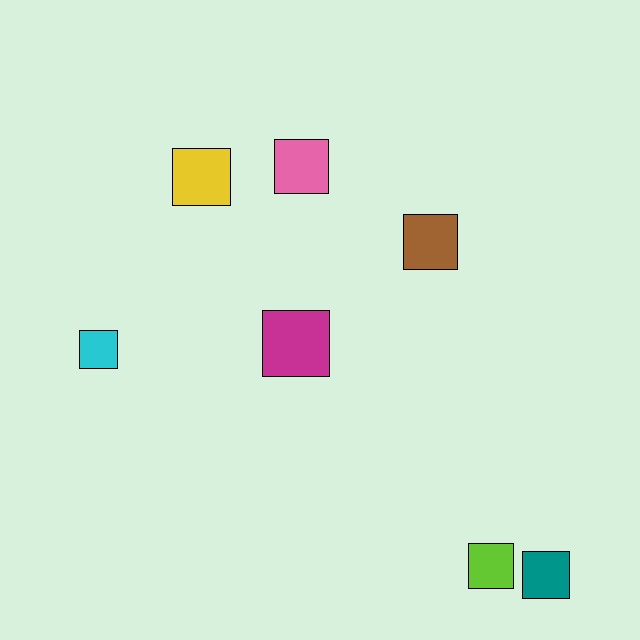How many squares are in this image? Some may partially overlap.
There are 7 squares.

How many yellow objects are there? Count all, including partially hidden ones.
There is 1 yellow object.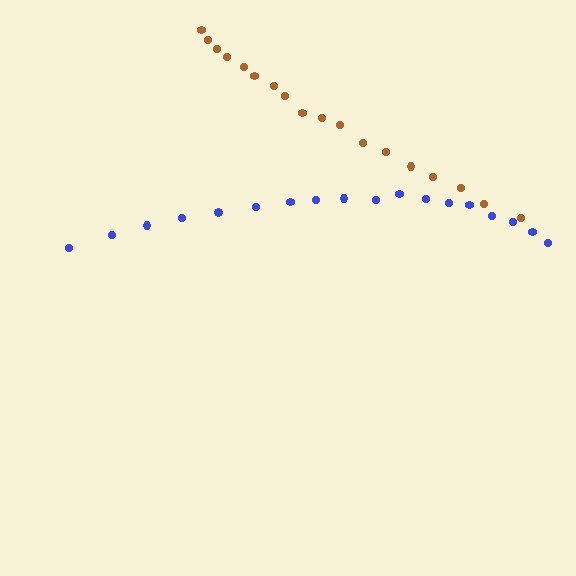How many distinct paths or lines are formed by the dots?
There are 2 distinct paths.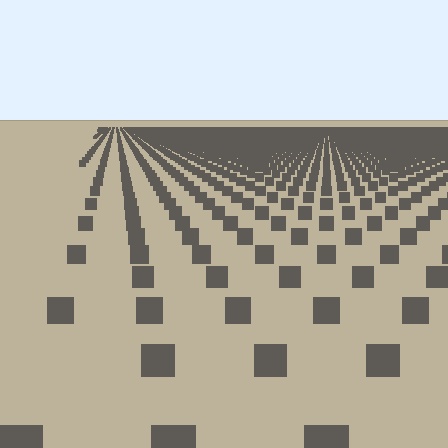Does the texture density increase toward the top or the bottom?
Density increases toward the top.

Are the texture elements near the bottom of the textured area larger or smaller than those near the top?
Larger. Near the bottom, elements are closer to the viewer and appear at a bigger on-screen size.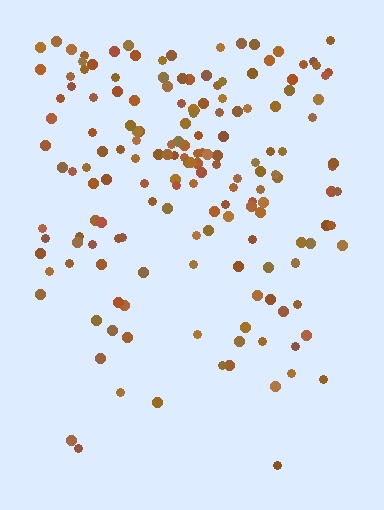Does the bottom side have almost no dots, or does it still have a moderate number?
Still a moderate number, just noticeably fewer than the top.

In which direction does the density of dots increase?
From bottom to top, with the top side densest.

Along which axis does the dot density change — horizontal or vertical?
Vertical.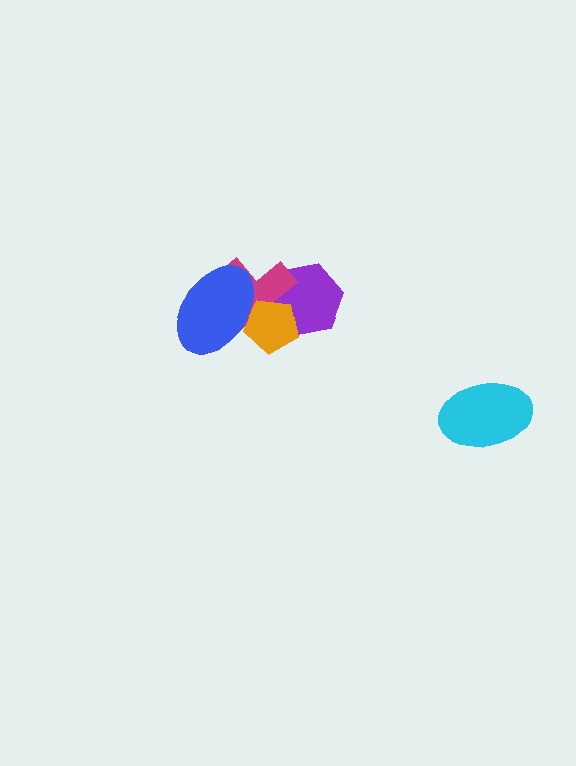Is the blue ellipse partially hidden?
Yes, it is partially covered by another shape.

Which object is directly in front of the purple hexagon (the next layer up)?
The magenta cross is directly in front of the purple hexagon.